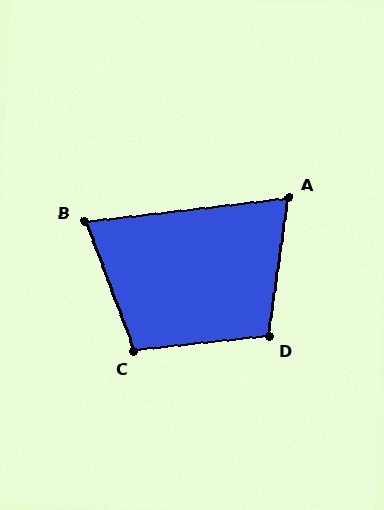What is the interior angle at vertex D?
Approximately 104 degrees (obtuse).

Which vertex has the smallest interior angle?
A, at approximately 76 degrees.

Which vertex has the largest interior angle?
C, at approximately 104 degrees.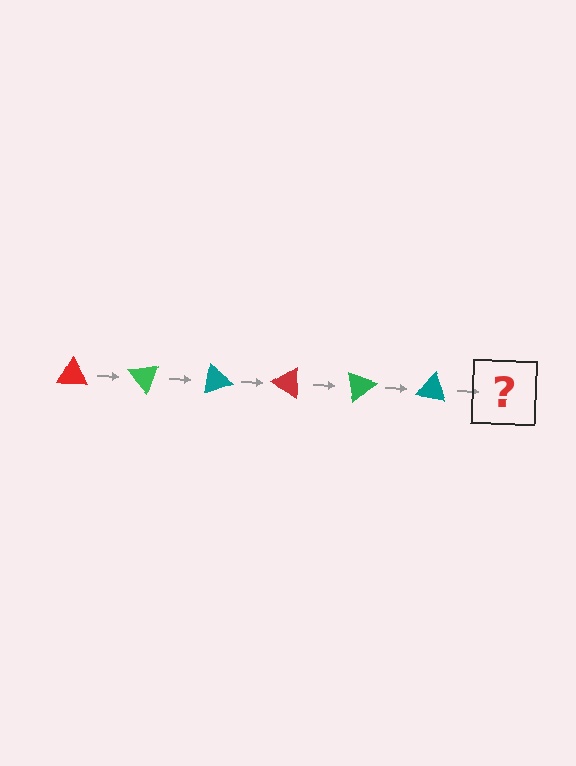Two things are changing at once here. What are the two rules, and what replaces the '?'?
The two rules are that it rotates 50 degrees each step and the color cycles through red, green, and teal. The '?' should be a red triangle, rotated 300 degrees from the start.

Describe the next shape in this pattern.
It should be a red triangle, rotated 300 degrees from the start.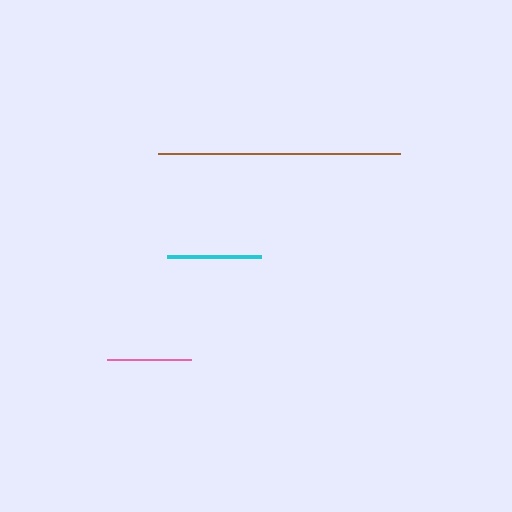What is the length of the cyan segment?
The cyan segment is approximately 94 pixels long.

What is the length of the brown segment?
The brown segment is approximately 242 pixels long.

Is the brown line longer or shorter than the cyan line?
The brown line is longer than the cyan line.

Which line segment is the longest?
The brown line is the longest at approximately 242 pixels.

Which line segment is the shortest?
The pink line is the shortest at approximately 83 pixels.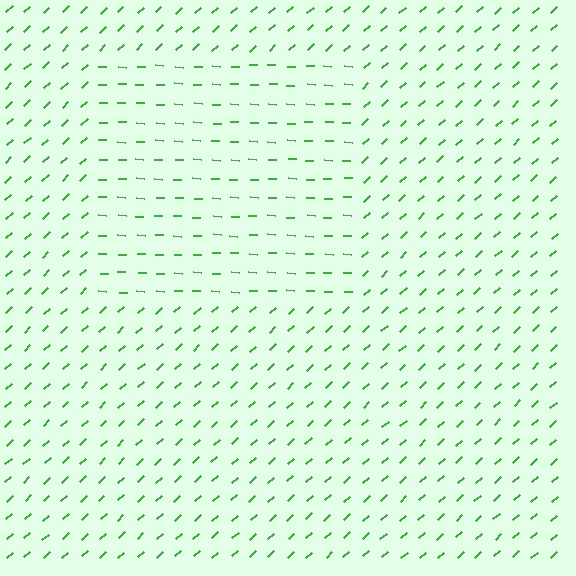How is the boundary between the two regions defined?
The boundary is defined purely by a change in line orientation (approximately 45 degrees difference). All lines are the same color and thickness.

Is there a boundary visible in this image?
Yes, there is a texture boundary formed by a change in line orientation.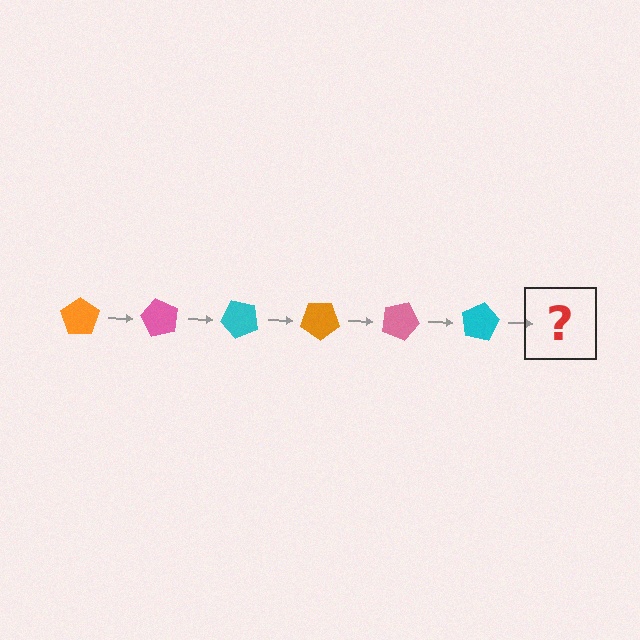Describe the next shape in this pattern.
It should be an orange pentagon, rotated 360 degrees from the start.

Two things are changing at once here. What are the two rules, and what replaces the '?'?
The two rules are that it rotates 60 degrees each step and the color cycles through orange, pink, and cyan. The '?' should be an orange pentagon, rotated 360 degrees from the start.